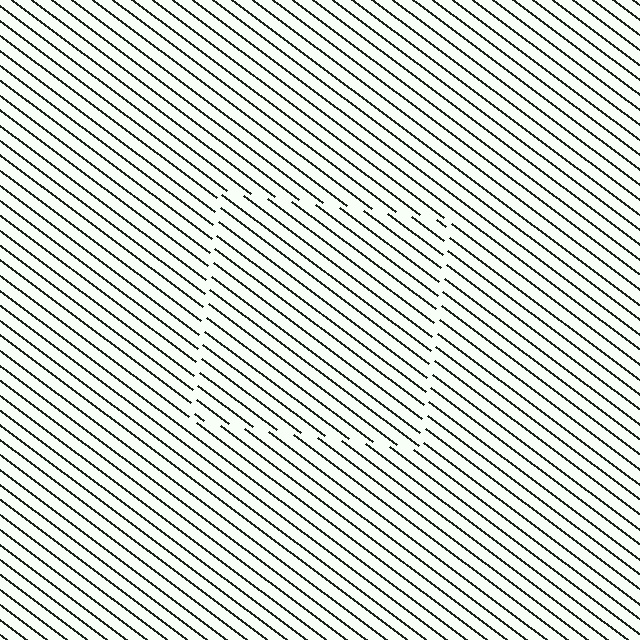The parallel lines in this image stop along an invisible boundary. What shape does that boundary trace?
An illusory square. The interior of the shape contains the same grating, shifted by half a period — the contour is defined by the phase discontinuity where line-ends from the inner and outer gratings abut.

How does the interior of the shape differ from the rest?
The interior of the shape contains the same grating, shifted by half a period — the contour is defined by the phase discontinuity where line-ends from the inner and outer gratings abut.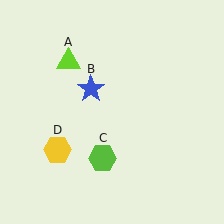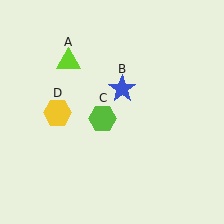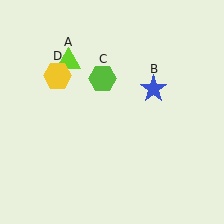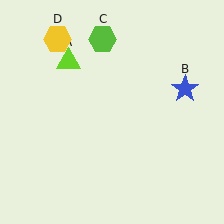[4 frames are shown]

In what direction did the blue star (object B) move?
The blue star (object B) moved right.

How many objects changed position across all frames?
3 objects changed position: blue star (object B), lime hexagon (object C), yellow hexagon (object D).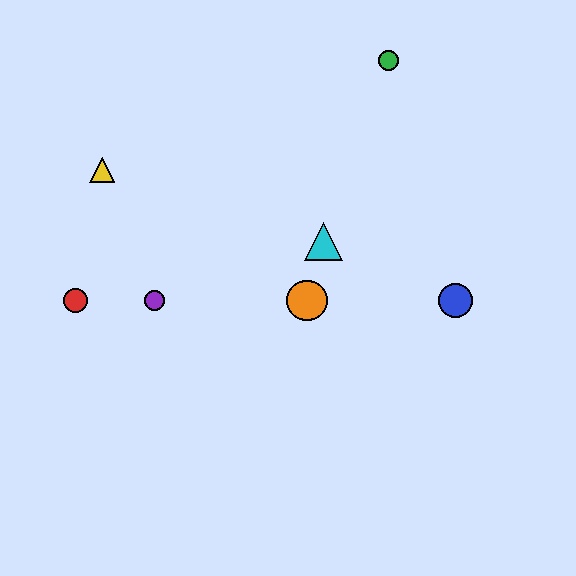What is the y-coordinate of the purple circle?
The purple circle is at y≈300.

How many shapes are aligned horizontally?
4 shapes (the red circle, the blue circle, the purple circle, the orange circle) are aligned horizontally.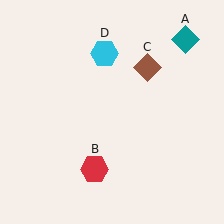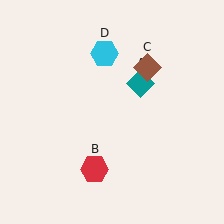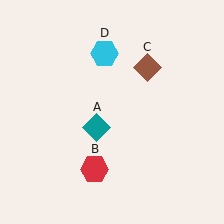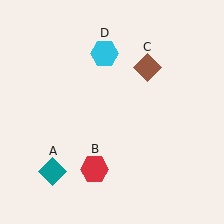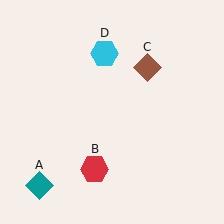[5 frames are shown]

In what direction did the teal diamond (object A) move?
The teal diamond (object A) moved down and to the left.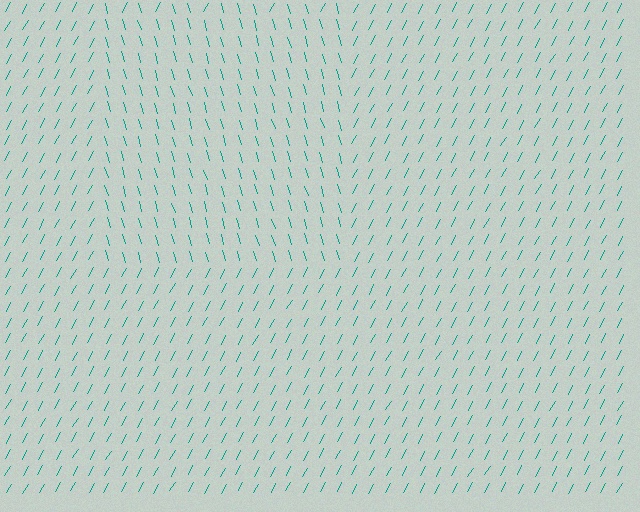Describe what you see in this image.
The image is filled with small teal line segments. A rectangle region in the image has lines oriented differently from the surrounding lines, creating a visible texture boundary.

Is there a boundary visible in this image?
Yes, there is a texture boundary formed by a change in line orientation.